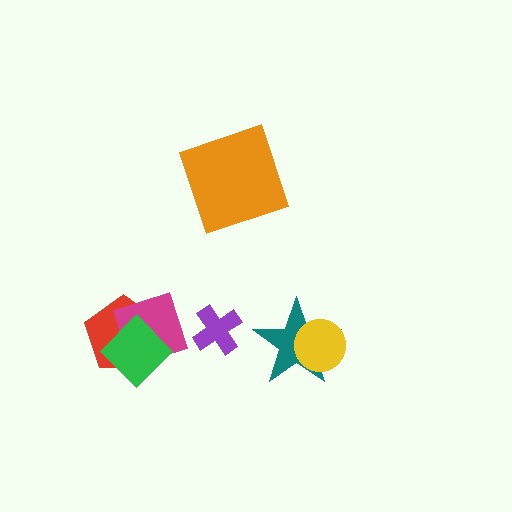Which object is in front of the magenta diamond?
The green diamond is in front of the magenta diamond.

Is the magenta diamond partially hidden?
Yes, it is partially covered by another shape.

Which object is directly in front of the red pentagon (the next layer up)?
The magenta diamond is directly in front of the red pentagon.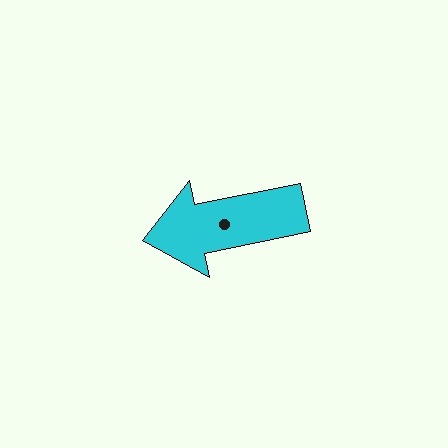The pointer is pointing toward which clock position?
Roughly 9 o'clock.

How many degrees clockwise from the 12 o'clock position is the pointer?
Approximately 259 degrees.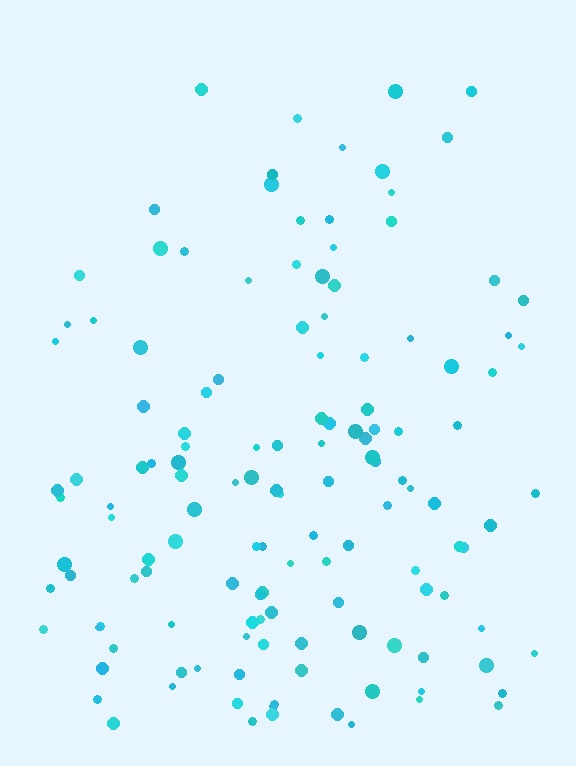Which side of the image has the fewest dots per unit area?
The top.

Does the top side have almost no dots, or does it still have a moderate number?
Still a moderate number, just noticeably fewer than the bottom.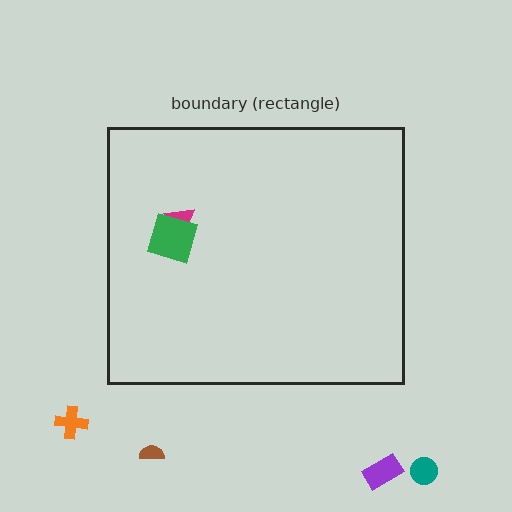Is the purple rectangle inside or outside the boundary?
Outside.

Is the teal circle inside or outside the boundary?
Outside.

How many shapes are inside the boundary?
2 inside, 4 outside.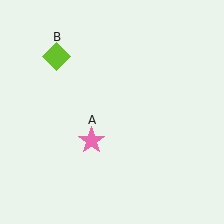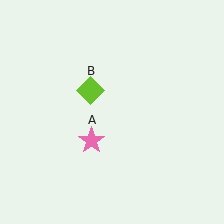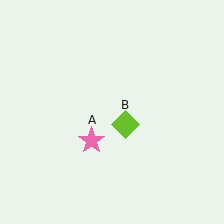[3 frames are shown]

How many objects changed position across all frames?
1 object changed position: lime diamond (object B).